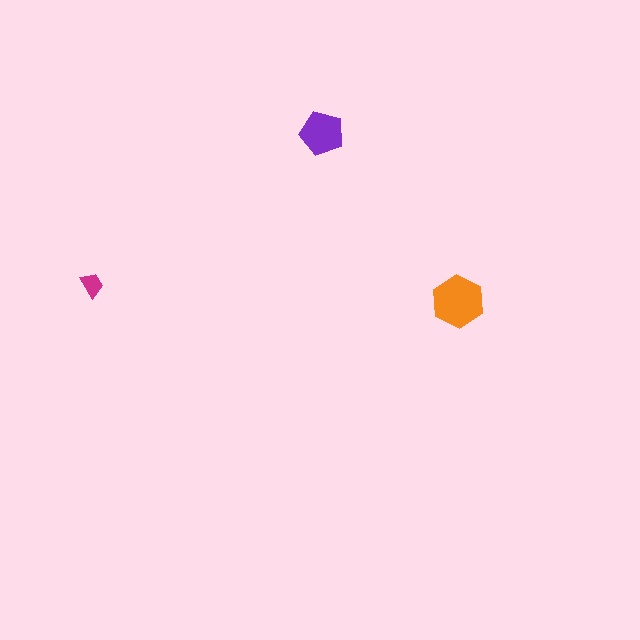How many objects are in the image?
There are 3 objects in the image.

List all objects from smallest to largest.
The magenta trapezoid, the purple pentagon, the orange hexagon.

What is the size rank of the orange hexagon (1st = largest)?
1st.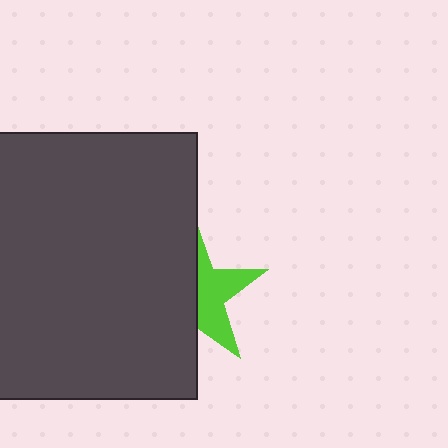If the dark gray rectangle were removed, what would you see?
You would see the complete lime star.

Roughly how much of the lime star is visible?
A small part of it is visible (roughly 44%).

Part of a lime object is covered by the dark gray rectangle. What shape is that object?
It is a star.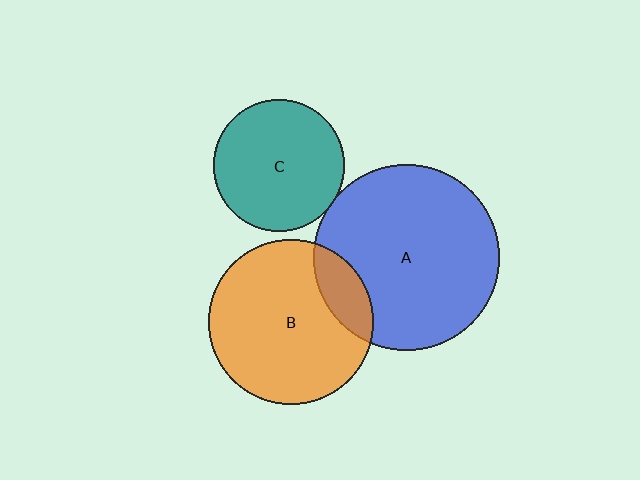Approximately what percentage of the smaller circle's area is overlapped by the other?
Approximately 5%.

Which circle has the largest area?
Circle A (blue).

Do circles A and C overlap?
Yes.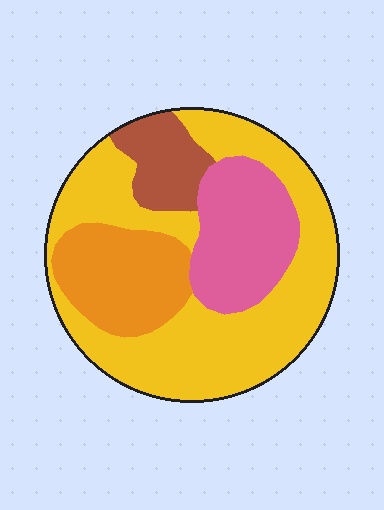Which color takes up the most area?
Yellow, at roughly 55%.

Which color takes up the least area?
Brown, at roughly 10%.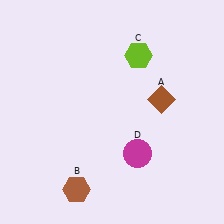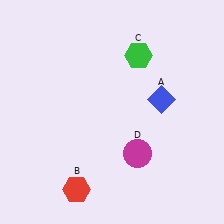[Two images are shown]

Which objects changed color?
A changed from brown to blue. B changed from brown to red. C changed from lime to green.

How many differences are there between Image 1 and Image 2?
There are 3 differences between the two images.